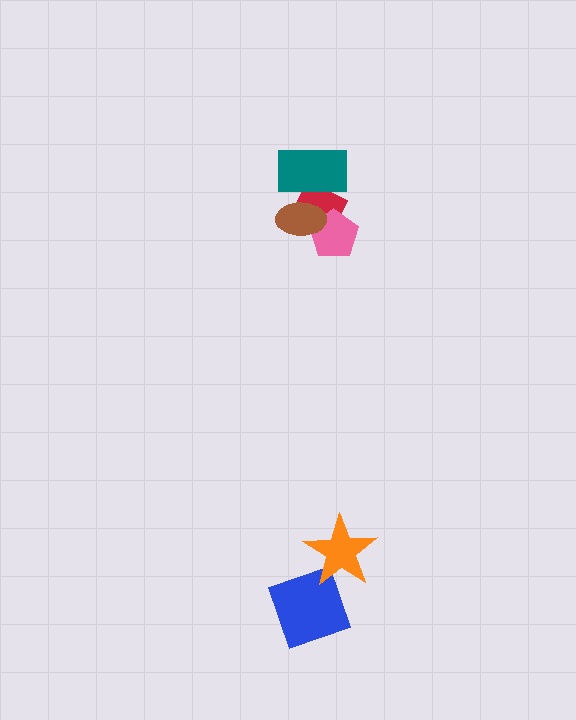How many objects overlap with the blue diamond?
1 object overlaps with the blue diamond.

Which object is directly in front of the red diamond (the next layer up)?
The pink pentagon is directly in front of the red diamond.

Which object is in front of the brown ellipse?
The teal rectangle is in front of the brown ellipse.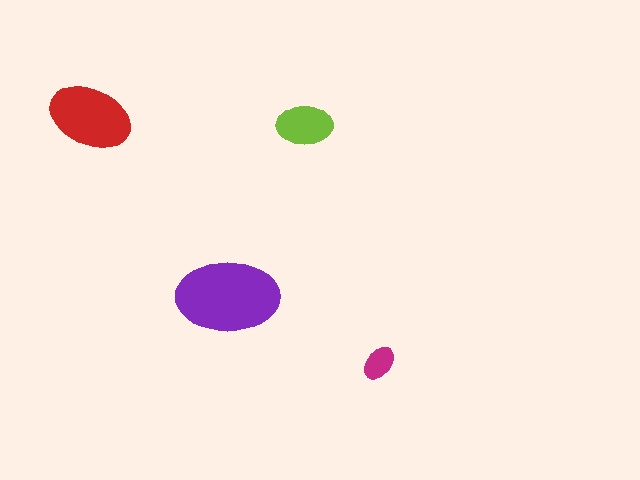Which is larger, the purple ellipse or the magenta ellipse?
The purple one.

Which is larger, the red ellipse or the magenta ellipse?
The red one.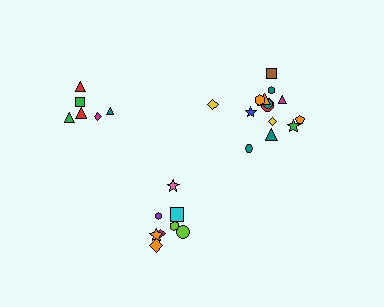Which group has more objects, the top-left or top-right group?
The top-right group.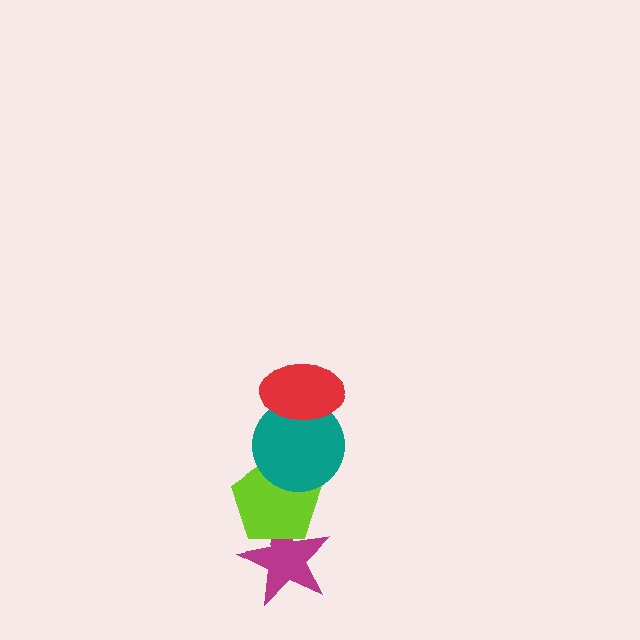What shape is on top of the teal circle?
The red ellipse is on top of the teal circle.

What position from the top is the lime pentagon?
The lime pentagon is 3rd from the top.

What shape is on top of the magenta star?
The lime pentagon is on top of the magenta star.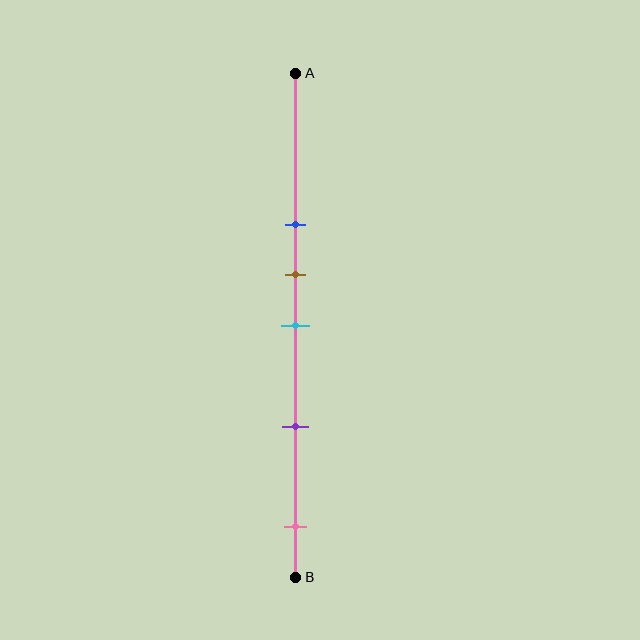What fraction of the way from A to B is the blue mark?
The blue mark is approximately 30% (0.3) of the way from A to B.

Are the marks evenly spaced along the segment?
No, the marks are not evenly spaced.